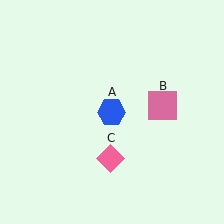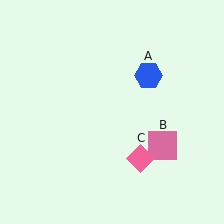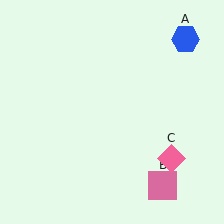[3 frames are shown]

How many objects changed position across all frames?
3 objects changed position: blue hexagon (object A), pink square (object B), pink diamond (object C).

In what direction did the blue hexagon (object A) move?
The blue hexagon (object A) moved up and to the right.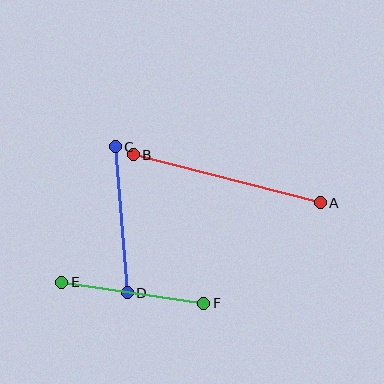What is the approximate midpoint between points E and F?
The midpoint is at approximately (133, 293) pixels.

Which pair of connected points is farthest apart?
Points A and B are farthest apart.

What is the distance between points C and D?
The distance is approximately 146 pixels.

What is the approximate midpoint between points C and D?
The midpoint is at approximately (121, 220) pixels.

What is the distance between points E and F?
The distance is approximately 144 pixels.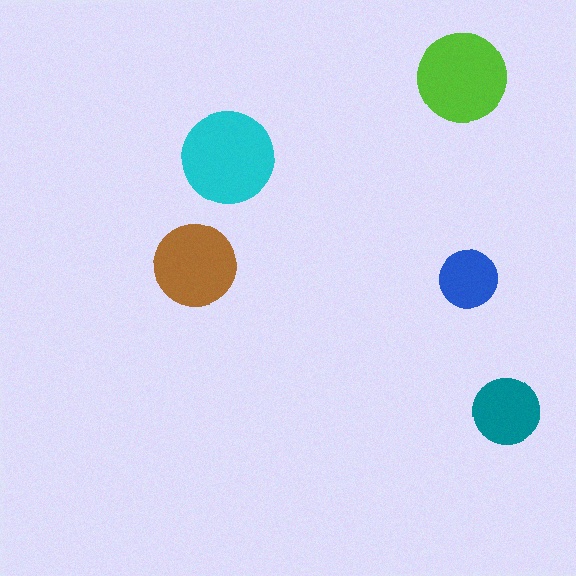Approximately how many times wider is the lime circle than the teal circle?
About 1.5 times wider.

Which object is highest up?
The lime circle is topmost.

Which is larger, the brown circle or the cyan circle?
The cyan one.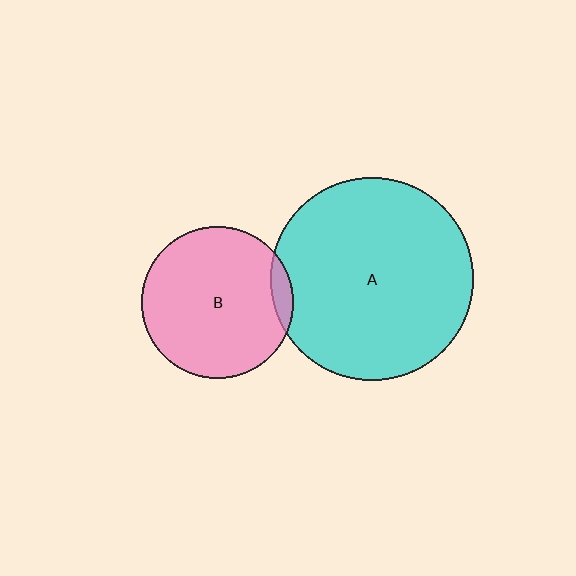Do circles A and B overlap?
Yes.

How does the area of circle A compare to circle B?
Approximately 1.8 times.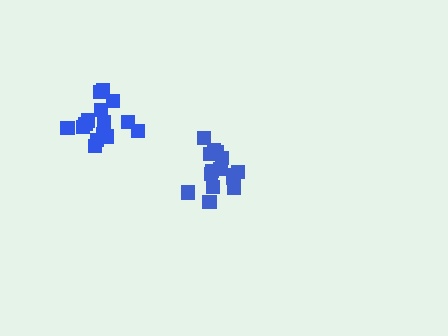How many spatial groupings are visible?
There are 2 spatial groupings.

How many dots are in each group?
Group 1: 15 dots, Group 2: 15 dots (30 total).